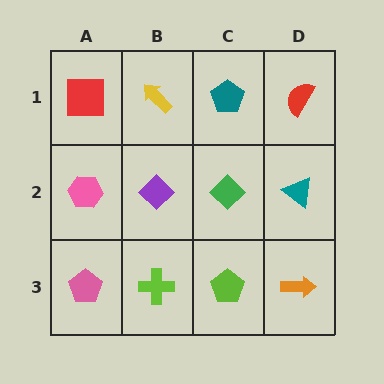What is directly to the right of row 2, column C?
A teal triangle.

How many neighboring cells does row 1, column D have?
2.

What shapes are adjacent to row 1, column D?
A teal triangle (row 2, column D), a teal pentagon (row 1, column C).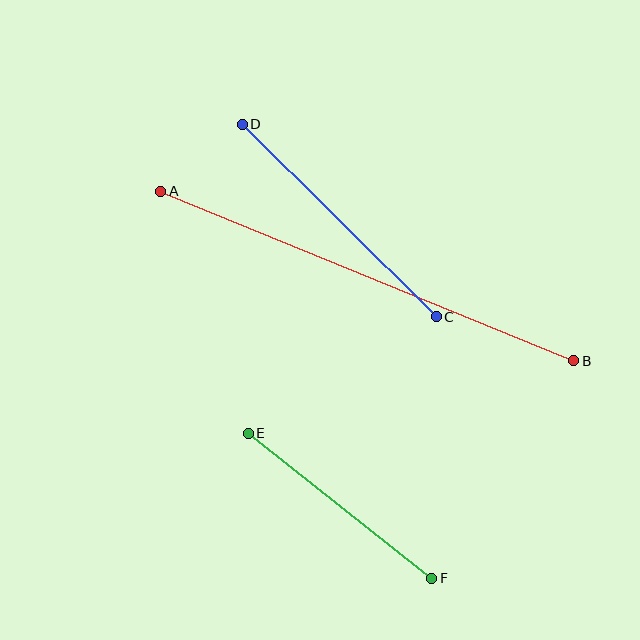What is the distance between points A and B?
The distance is approximately 446 pixels.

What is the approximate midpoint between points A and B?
The midpoint is at approximately (367, 276) pixels.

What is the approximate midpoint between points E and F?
The midpoint is at approximately (340, 506) pixels.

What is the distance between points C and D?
The distance is approximately 273 pixels.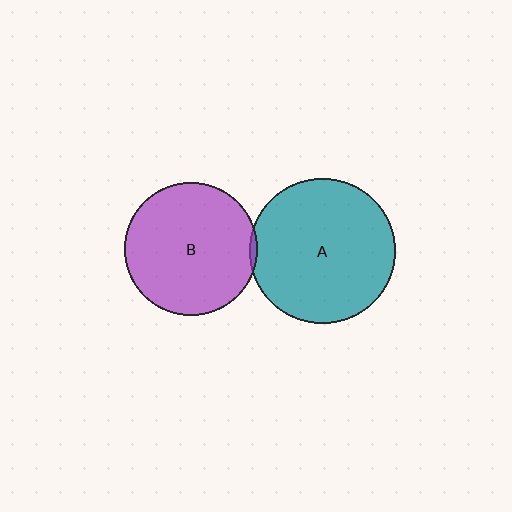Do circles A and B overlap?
Yes.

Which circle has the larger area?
Circle A (teal).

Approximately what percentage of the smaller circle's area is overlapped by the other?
Approximately 5%.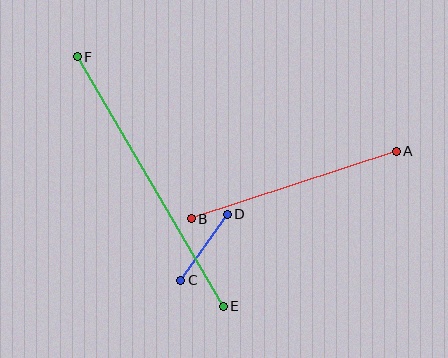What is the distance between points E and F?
The distance is approximately 289 pixels.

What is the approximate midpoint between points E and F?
The midpoint is at approximately (150, 181) pixels.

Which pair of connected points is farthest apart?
Points E and F are farthest apart.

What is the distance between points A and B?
The distance is approximately 216 pixels.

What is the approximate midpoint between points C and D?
The midpoint is at approximately (204, 247) pixels.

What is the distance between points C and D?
The distance is approximately 81 pixels.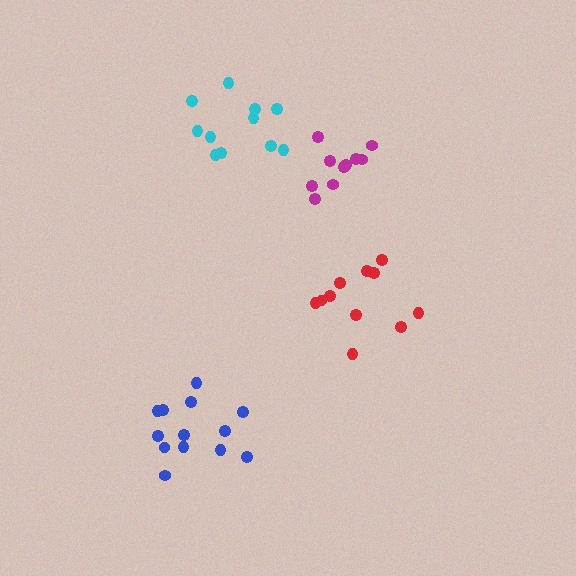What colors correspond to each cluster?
The clusters are colored: magenta, blue, red, cyan.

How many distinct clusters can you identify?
There are 4 distinct clusters.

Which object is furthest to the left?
The blue cluster is leftmost.